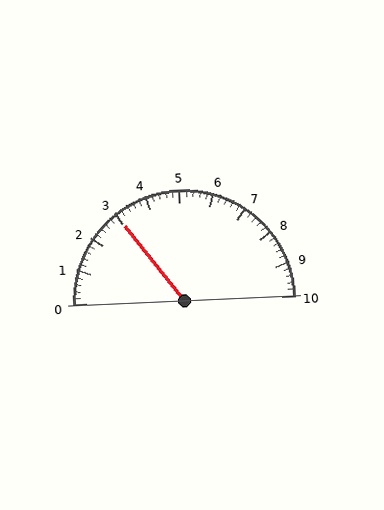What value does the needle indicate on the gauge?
The needle indicates approximately 3.0.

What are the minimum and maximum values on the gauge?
The gauge ranges from 0 to 10.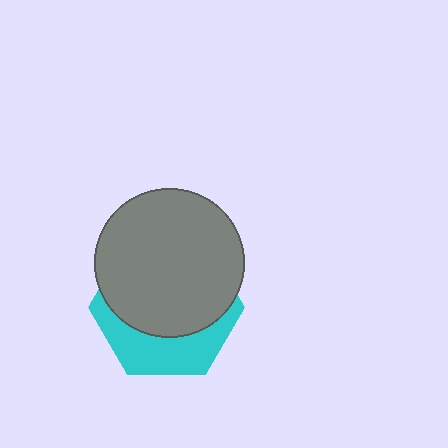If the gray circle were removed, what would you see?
You would see the complete cyan hexagon.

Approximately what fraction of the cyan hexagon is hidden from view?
Roughly 64% of the cyan hexagon is hidden behind the gray circle.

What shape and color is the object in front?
The object in front is a gray circle.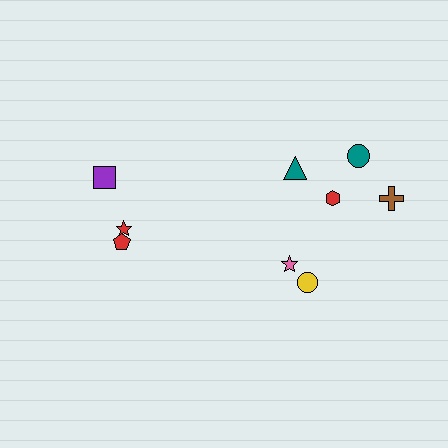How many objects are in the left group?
There are 3 objects.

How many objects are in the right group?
There are 6 objects.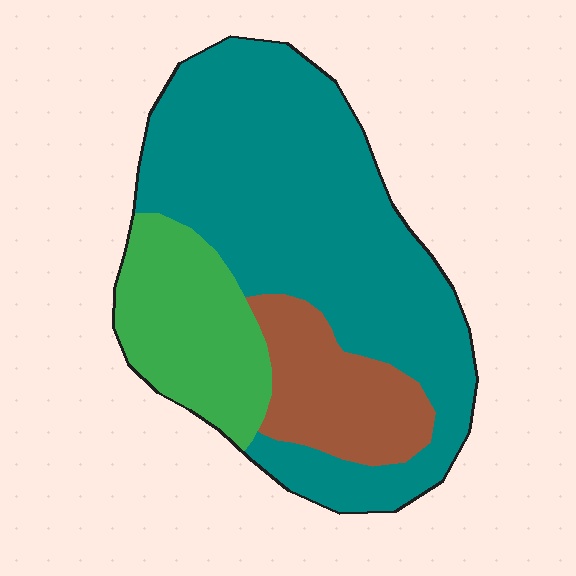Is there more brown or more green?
Green.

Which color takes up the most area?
Teal, at roughly 65%.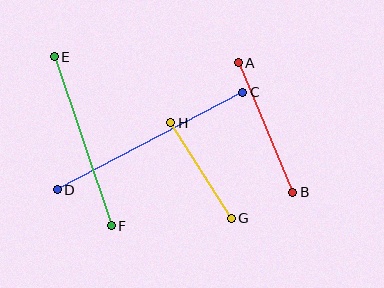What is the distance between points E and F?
The distance is approximately 178 pixels.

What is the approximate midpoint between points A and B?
The midpoint is at approximately (265, 127) pixels.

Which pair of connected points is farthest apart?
Points C and D are farthest apart.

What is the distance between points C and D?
The distance is approximately 210 pixels.